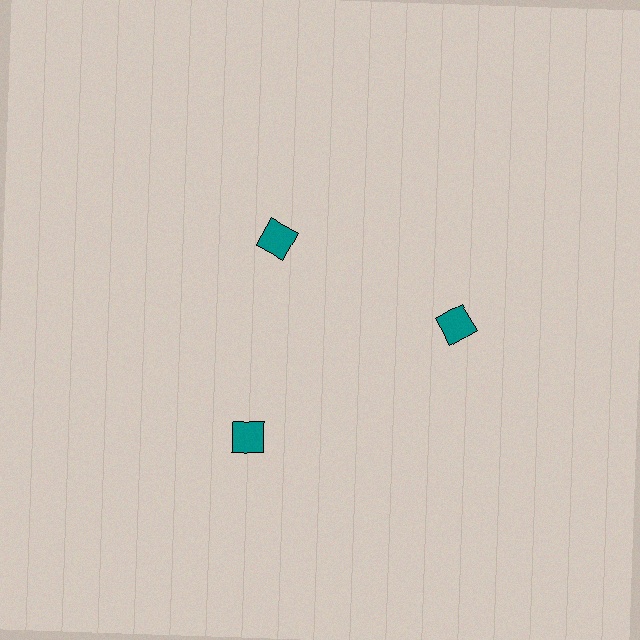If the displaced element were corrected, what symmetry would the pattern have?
It would have 3-fold rotational symmetry — the pattern would map onto itself every 120 degrees.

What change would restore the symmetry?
The symmetry would be restored by moving it outward, back onto the ring so that all 3 squares sit at equal angles and equal distance from the center.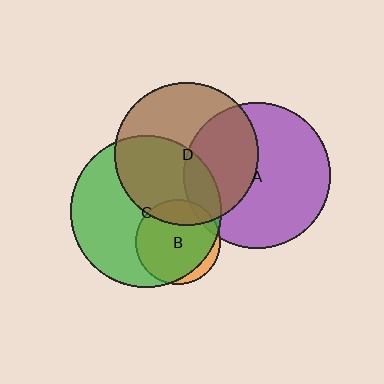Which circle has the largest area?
Circle C (green).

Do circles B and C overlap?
Yes.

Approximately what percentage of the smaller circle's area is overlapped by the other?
Approximately 90%.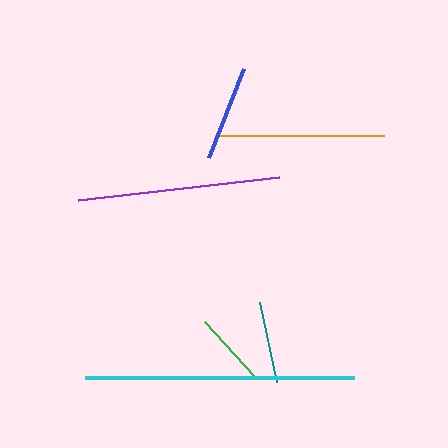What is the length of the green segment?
The green segment is approximately 74 pixels long.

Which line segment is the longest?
The cyan line is the longest at approximately 269 pixels.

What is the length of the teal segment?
The teal segment is approximately 82 pixels long.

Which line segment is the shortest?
The green line is the shortest at approximately 74 pixels.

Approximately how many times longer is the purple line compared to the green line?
The purple line is approximately 2.7 times the length of the green line.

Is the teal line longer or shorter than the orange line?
The orange line is longer than the teal line.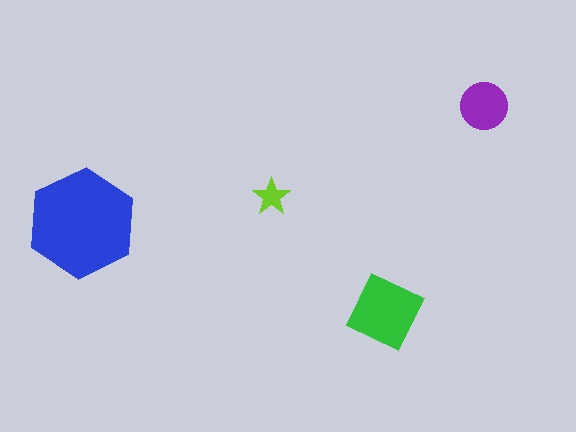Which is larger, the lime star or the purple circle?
The purple circle.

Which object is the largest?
The blue hexagon.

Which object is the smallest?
The lime star.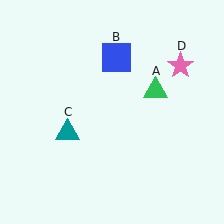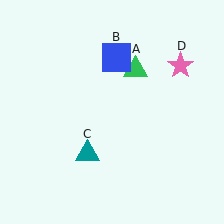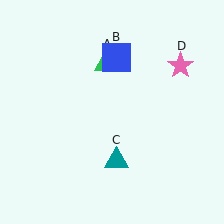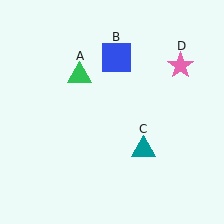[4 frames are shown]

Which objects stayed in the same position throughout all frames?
Blue square (object B) and pink star (object D) remained stationary.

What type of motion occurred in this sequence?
The green triangle (object A), teal triangle (object C) rotated counterclockwise around the center of the scene.